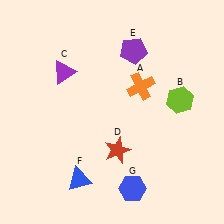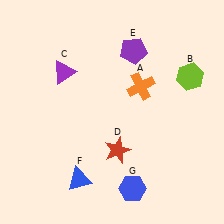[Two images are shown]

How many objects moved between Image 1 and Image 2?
1 object moved between the two images.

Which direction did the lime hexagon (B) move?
The lime hexagon (B) moved up.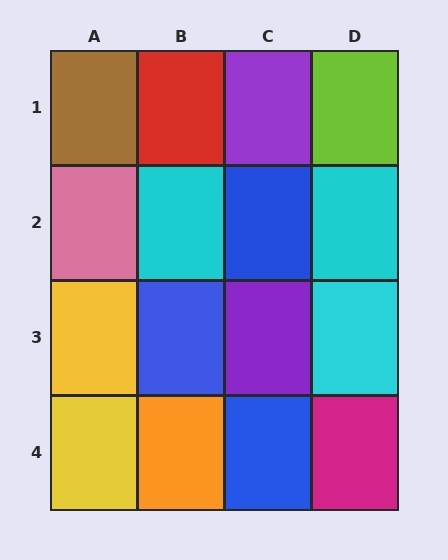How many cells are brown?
1 cell is brown.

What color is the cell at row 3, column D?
Cyan.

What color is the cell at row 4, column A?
Yellow.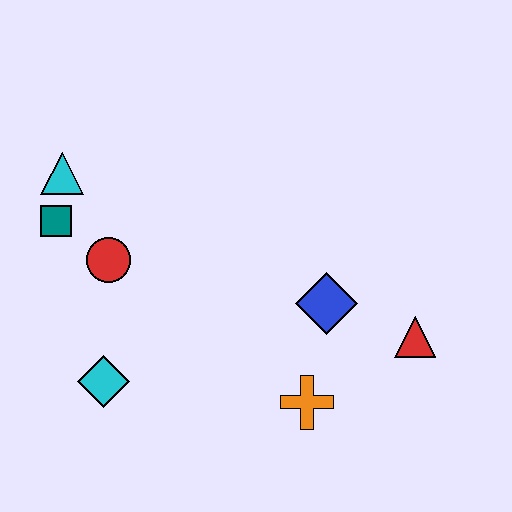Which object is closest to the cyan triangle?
The teal square is closest to the cyan triangle.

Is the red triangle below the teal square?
Yes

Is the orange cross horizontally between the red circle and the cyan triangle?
No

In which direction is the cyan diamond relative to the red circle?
The cyan diamond is below the red circle.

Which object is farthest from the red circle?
The red triangle is farthest from the red circle.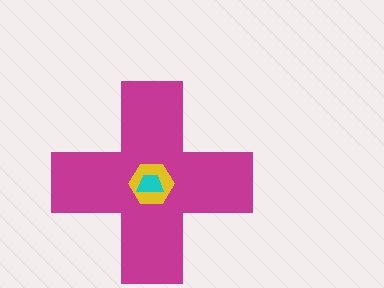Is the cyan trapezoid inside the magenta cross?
Yes.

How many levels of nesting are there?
3.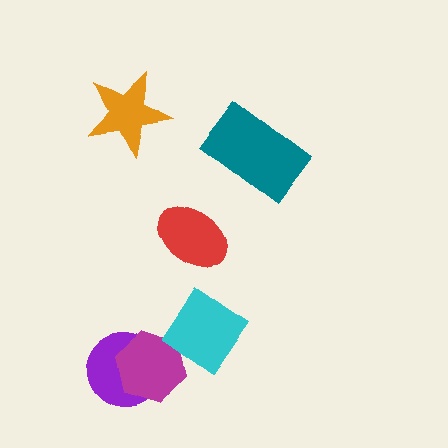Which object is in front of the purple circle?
The magenta hexagon is in front of the purple circle.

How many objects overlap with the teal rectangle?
0 objects overlap with the teal rectangle.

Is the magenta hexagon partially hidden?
Yes, it is partially covered by another shape.